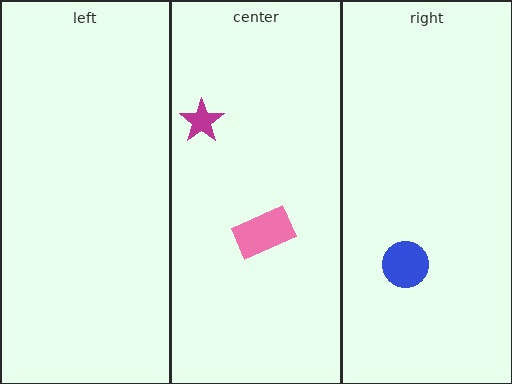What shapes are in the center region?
The magenta star, the pink rectangle.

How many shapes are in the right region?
1.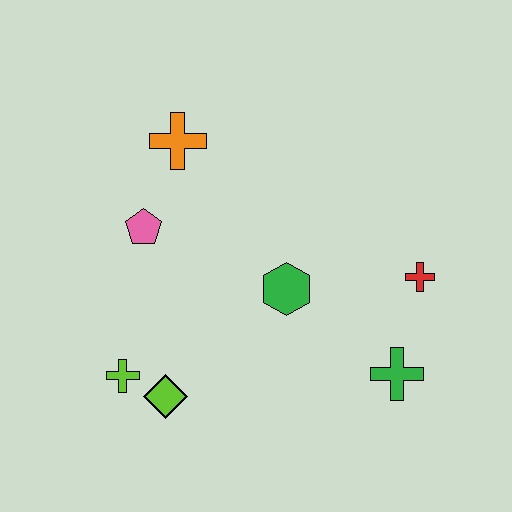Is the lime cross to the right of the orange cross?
No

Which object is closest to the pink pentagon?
The orange cross is closest to the pink pentagon.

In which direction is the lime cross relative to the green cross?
The lime cross is to the left of the green cross.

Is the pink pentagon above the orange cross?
No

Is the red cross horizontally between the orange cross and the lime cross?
No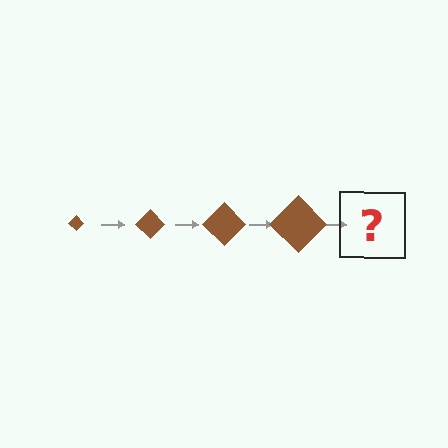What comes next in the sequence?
The next element should be a brown diamond, larger than the previous one.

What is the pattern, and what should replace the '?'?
The pattern is that the diamond gets progressively larger each step. The '?' should be a brown diamond, larger than the previous one.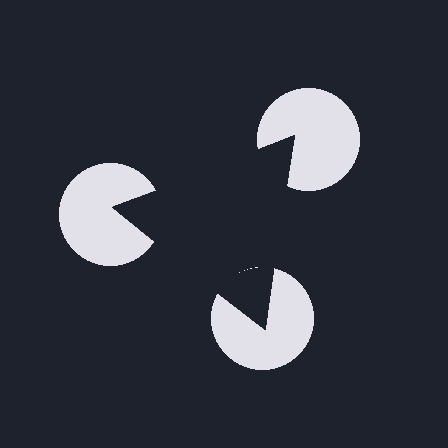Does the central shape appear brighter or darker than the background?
It typically appears slightly darker than the background, even though no actual brightness change is drawn.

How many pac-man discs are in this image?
There are 3 — one at each vertex of the illusory triangle.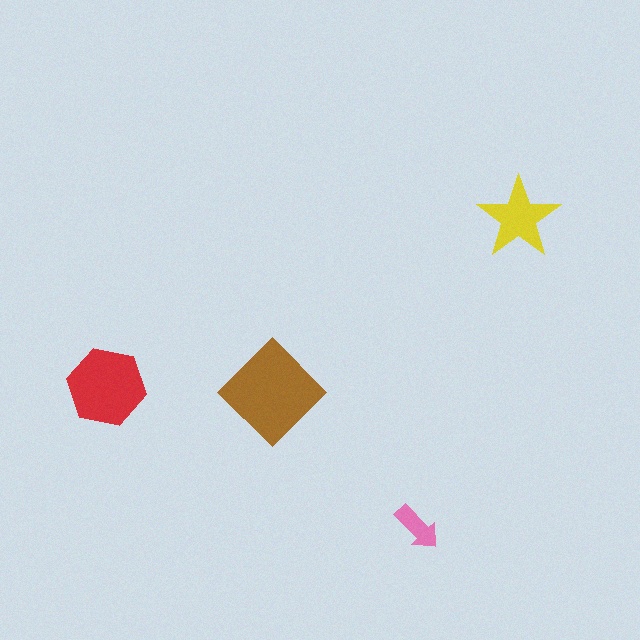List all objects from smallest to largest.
The pink arrow, the yellow star, the red hexagon, the brown diamond.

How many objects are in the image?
There are 4 objects in the image.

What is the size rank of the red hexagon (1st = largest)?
2nd.